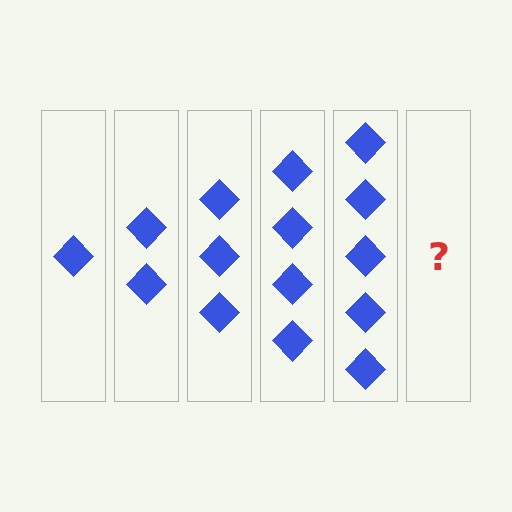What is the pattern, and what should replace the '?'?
The pattern is that each step adds one more diamond. The '?' should be 6 diamonds.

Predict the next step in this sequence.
The next step is 6 diamonds.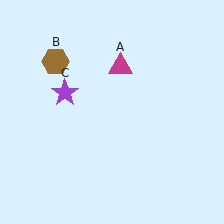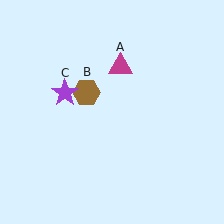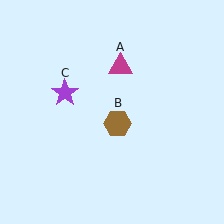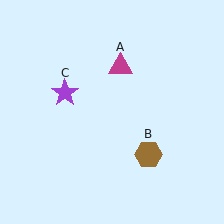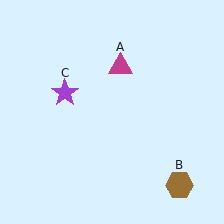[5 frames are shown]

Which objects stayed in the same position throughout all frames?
Magenta triangle (object A) and purple star (object C) remained stationary.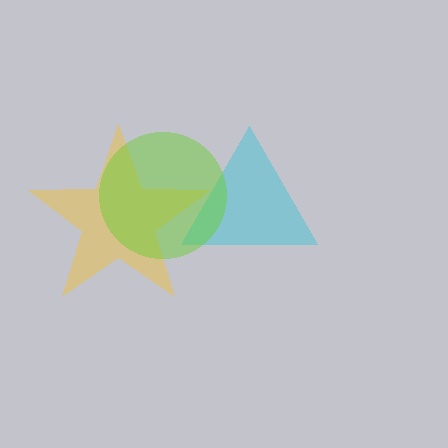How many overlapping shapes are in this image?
There are 3 overlapping shapes in the image.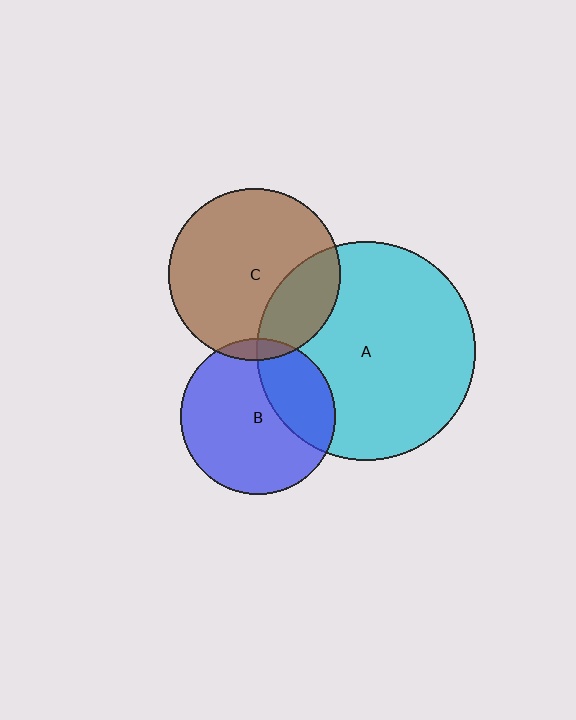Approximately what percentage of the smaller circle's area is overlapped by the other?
Approximately 30%.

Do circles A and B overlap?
Yes.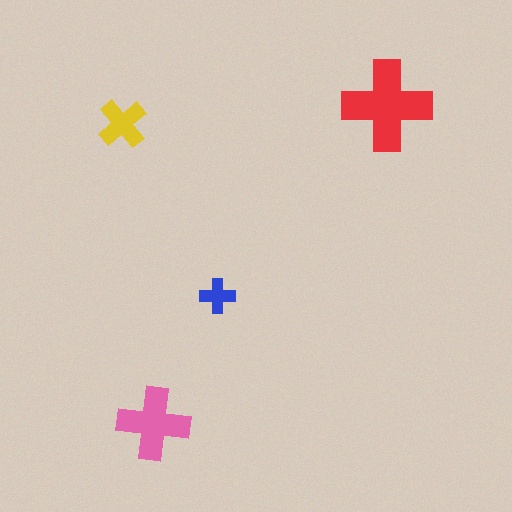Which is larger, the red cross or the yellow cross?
The red one.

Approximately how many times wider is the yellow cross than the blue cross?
About 1.5 times wider.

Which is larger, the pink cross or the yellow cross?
The pink one.